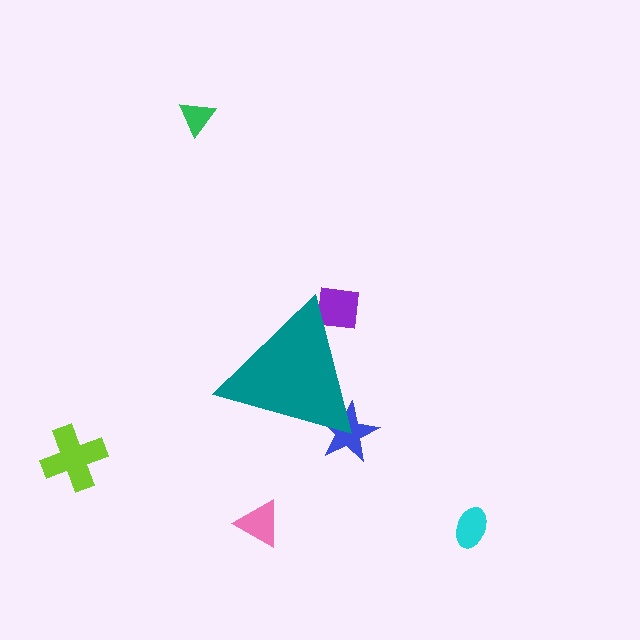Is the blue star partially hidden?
Yes, the blue star is partially hidden behind the teal triangle.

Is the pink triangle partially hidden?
No, the pink triangle is fully visible.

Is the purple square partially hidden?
Yes, the purple square is partially hidden behind the teal triangle.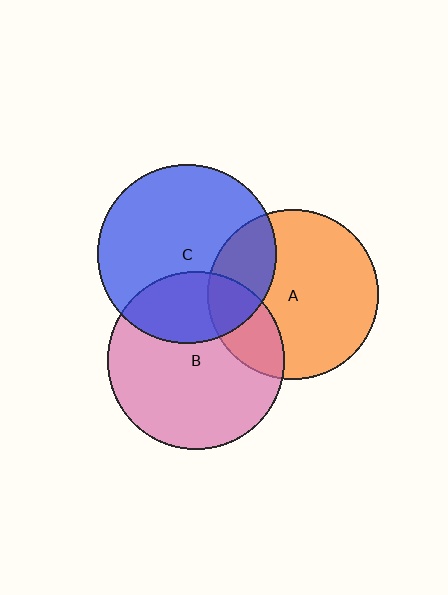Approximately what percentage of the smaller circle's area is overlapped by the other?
Approximately 25%.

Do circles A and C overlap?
Yes.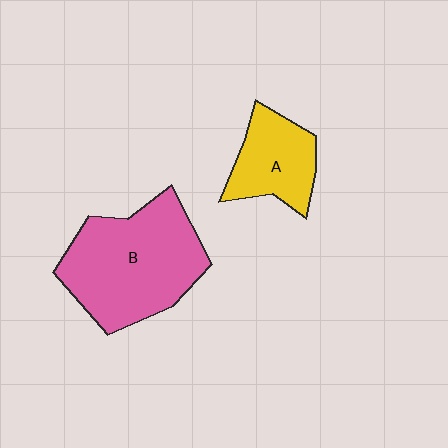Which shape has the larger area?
Shape B (pink).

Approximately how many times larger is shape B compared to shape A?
Approximately 2.0 times.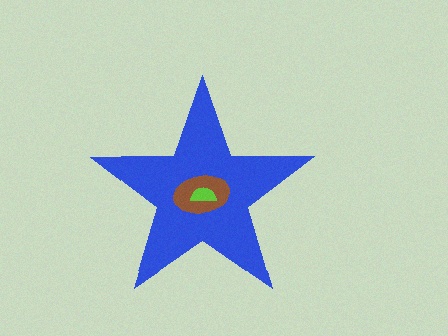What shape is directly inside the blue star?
The brown ellipse.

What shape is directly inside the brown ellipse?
The lime semicircle.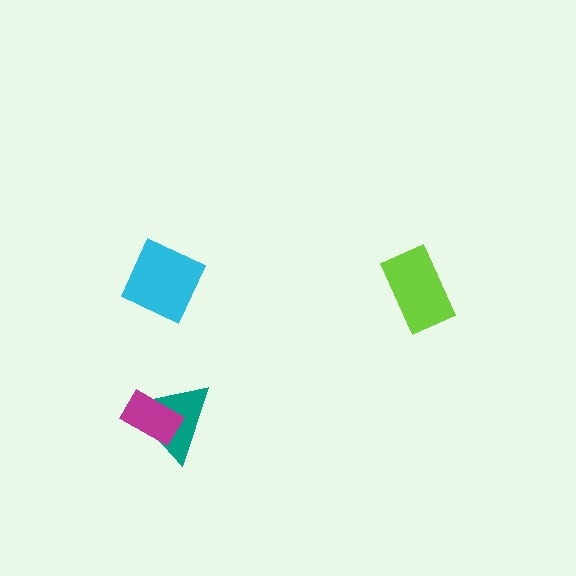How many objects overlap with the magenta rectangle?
1 object overlaps with the magenta rectangle.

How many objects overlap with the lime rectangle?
0 objects overlap with the lime rectangle.